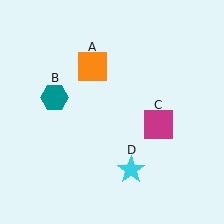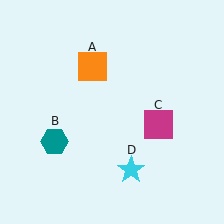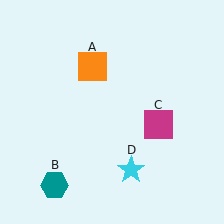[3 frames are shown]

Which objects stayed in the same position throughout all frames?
Orange square (object A) and magenta square (object C) and cyan star (object D) remained stationary.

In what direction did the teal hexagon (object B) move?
The teal hexagon (object B) moved down.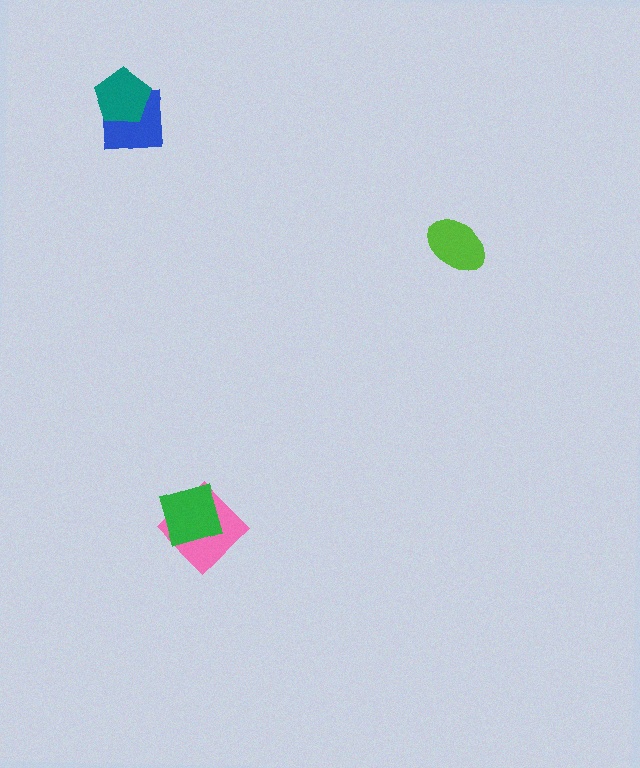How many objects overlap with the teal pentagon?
1 object overlaps with the teal pentagon.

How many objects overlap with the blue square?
1 object overlaps with the blue square.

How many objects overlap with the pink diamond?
1 object overlaps with the pink diamond.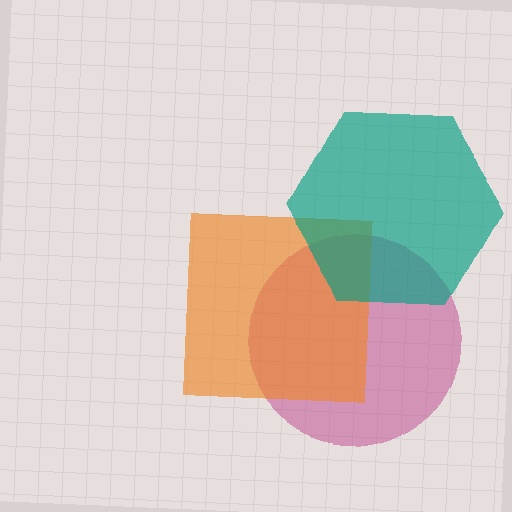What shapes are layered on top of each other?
The layered shapes are: a magenta circle, an orange square, a teal hexagon.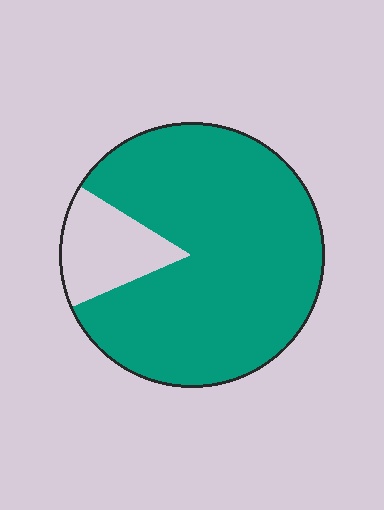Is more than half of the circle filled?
Yes.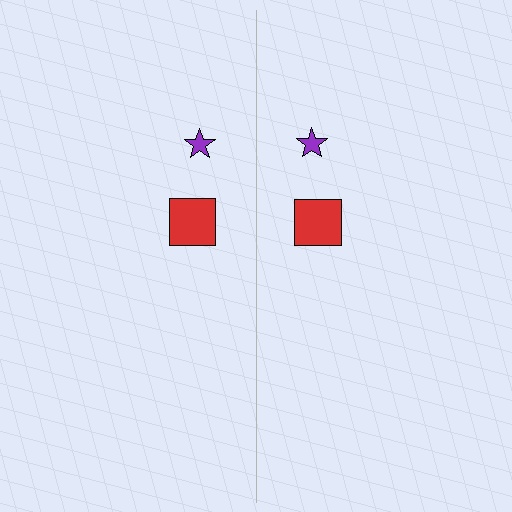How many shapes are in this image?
There are 4 shapes in this image.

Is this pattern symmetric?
Yes, this pattern has bilateral (reflection) symmetry.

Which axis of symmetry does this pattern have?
The pattern has a vertical axis of symmetry running through the center of the image.